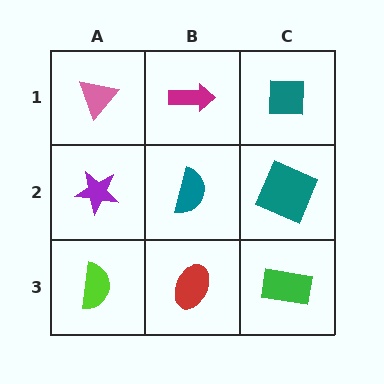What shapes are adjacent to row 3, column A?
A purple star (row 2, column A), a red ellipse (row 3, column B).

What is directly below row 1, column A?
A purple star.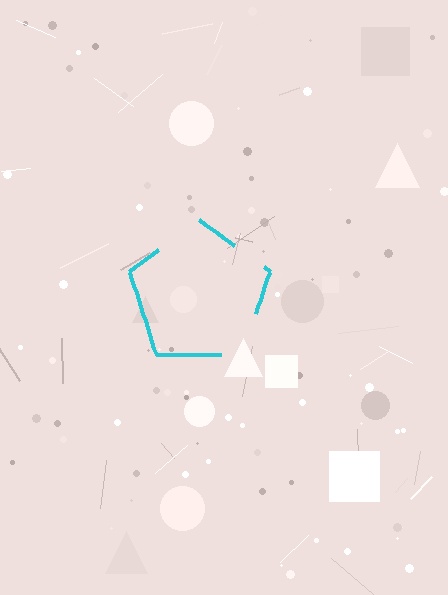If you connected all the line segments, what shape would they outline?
They would outline a pentagon.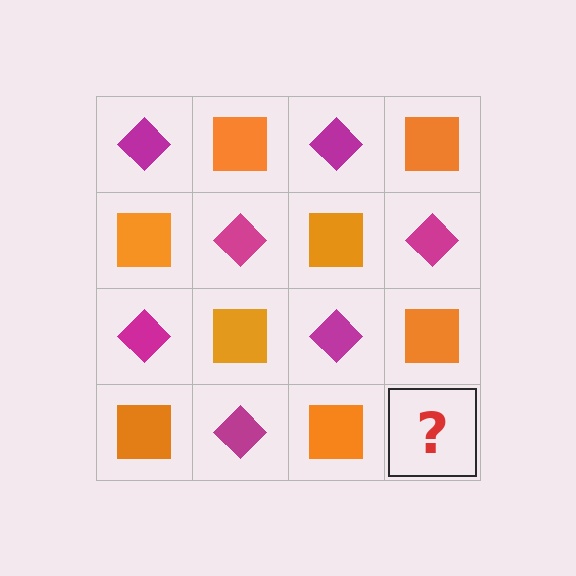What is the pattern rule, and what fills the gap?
The rule is that it alternates magenta diamond and orange square in a checkerboard pattern. The gap should be filled with a magenta diamond.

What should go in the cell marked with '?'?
The missing cell should contain a magenta diamond.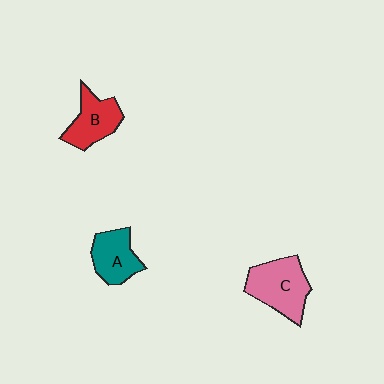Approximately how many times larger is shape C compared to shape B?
Approximately 1.3 times.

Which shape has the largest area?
Shape C (pink).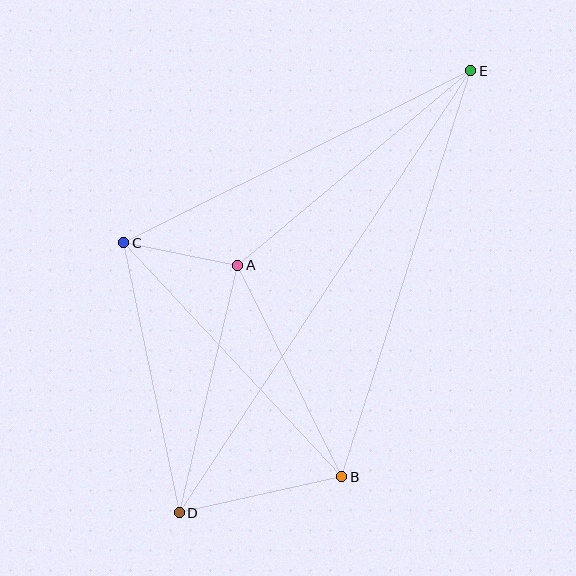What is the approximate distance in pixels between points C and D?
The distance between C and D is approximately 276 pixels.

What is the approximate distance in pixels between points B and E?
The distance between B and E is approximately 426 pixels.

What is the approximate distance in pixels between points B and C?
The distance between B and C is approximately 320 pixels.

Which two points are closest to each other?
Points A and C are closest to each other.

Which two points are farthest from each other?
Points D and E are farthest from each other.